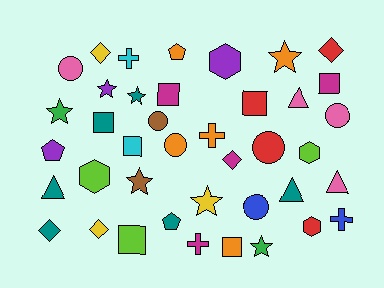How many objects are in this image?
There are 40 objects.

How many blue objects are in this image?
There are 2 blue objects.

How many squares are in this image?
There are 7 squares.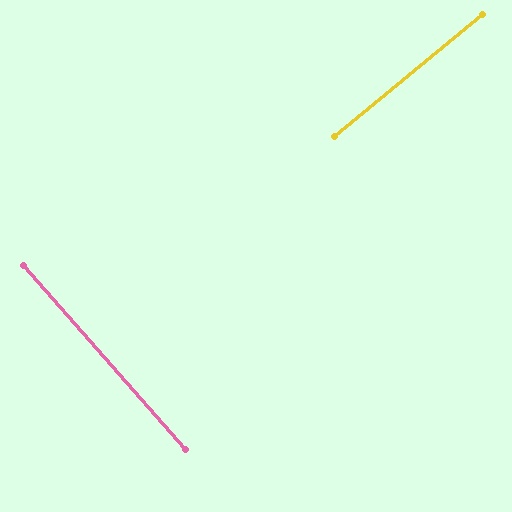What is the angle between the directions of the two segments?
Approximately 88 degrees.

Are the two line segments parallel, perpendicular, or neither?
Perpendicular — they meet at approximately 88°.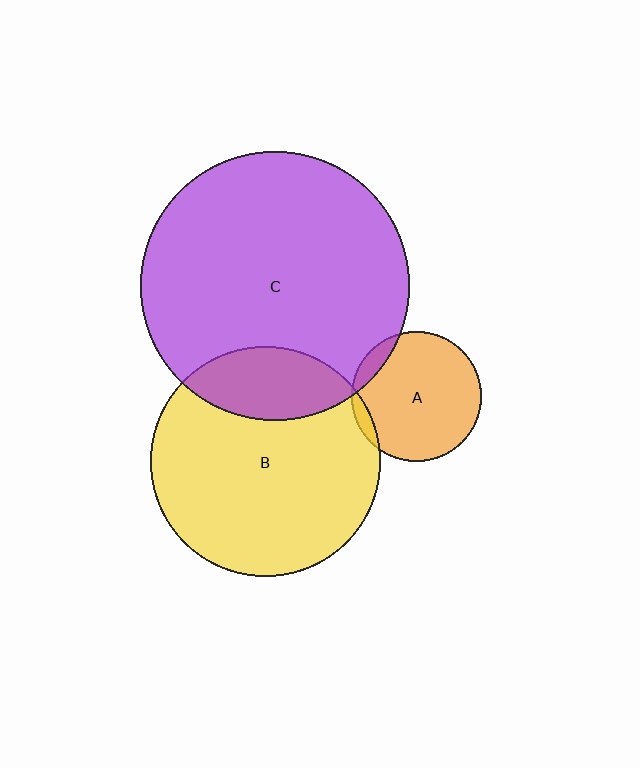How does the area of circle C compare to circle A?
Approximately 4.3 times.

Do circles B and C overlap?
Yes.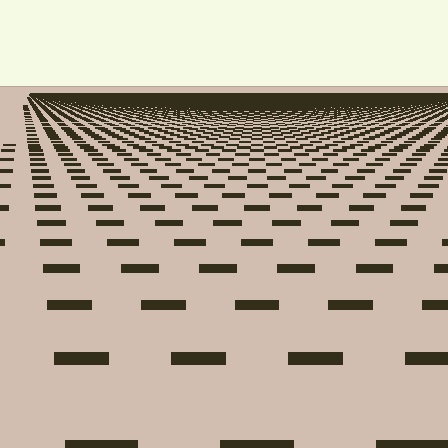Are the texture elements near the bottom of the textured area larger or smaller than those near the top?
Larger. Near the bottom, elements are closer to the viewer and appear at a bigger on-screen size.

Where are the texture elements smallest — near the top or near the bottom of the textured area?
Near the top.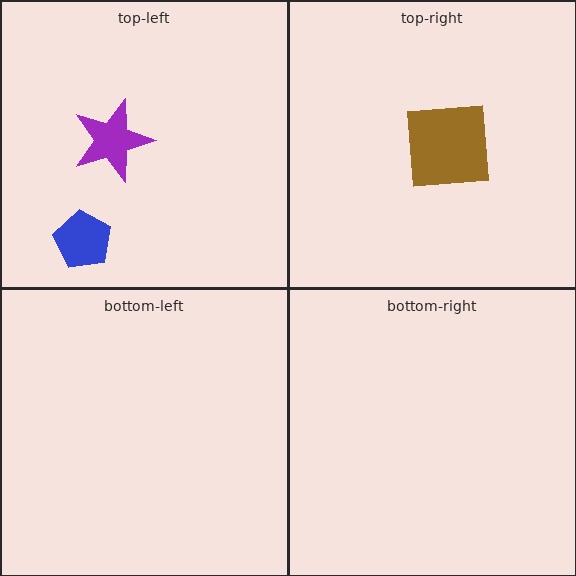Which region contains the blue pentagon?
The top-left region.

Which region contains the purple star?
The top-left region.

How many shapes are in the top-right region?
1.